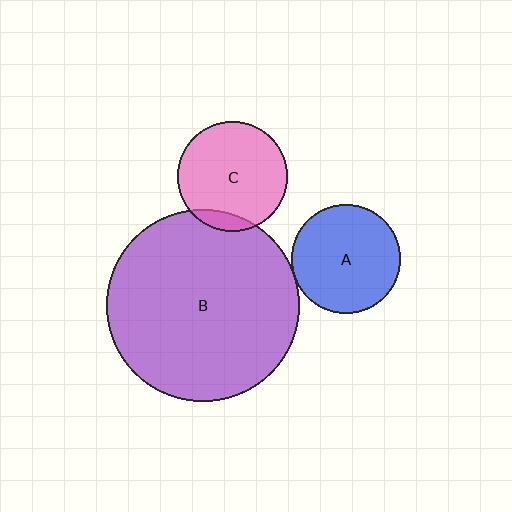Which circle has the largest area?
Circle B (purple).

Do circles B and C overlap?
Yes.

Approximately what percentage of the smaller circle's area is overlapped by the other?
Approximately 10%.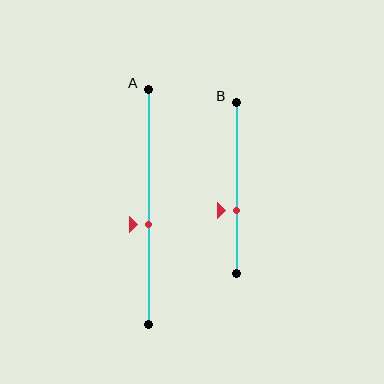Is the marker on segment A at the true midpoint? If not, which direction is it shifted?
No, the marker on segment A is shifted downward by about 8% of the segment length.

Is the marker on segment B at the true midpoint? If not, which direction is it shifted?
No, the marker on segment B is shifted downward by about 13% of the segment length.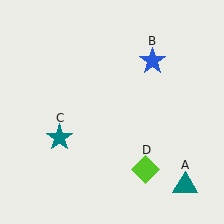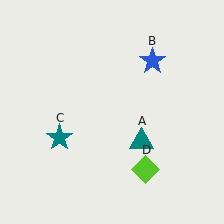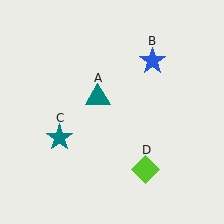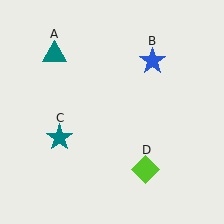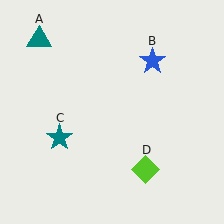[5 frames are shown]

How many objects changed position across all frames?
1 object changed position: teal triangle (object A).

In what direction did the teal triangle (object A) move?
The teal triangle (object A) moved up and to the left.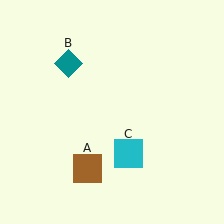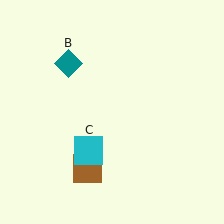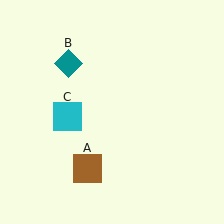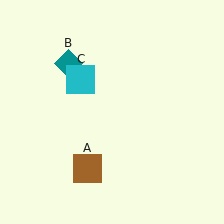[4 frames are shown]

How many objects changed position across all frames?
1 object changed position: cyan square (object C).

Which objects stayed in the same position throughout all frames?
Brown square (object A) and teal diamond (object B) remained stationary.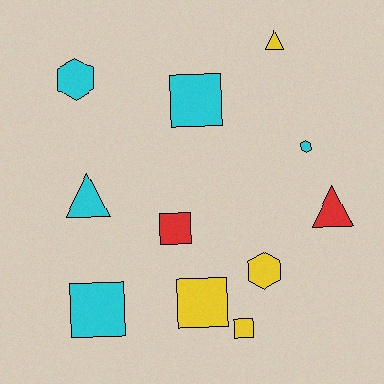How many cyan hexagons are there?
There are 2 cyan hexagons.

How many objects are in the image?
There are 11 objects.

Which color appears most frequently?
Cyan, with 5 objects.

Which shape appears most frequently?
Square, with 5 objects.